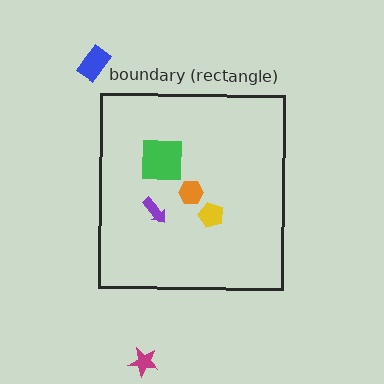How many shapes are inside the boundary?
4 inside, 2 outside.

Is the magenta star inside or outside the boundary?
Outside.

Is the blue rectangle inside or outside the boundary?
Outside.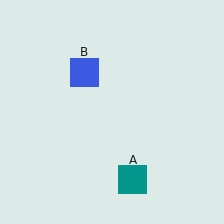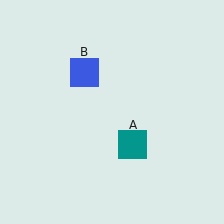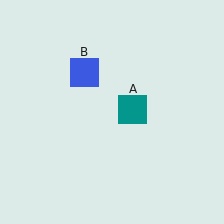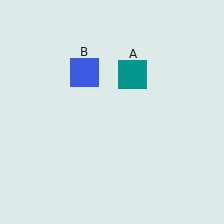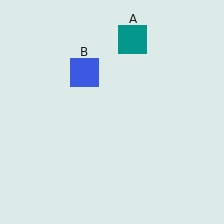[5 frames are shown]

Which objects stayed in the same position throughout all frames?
Blue square (object B) remained stationary.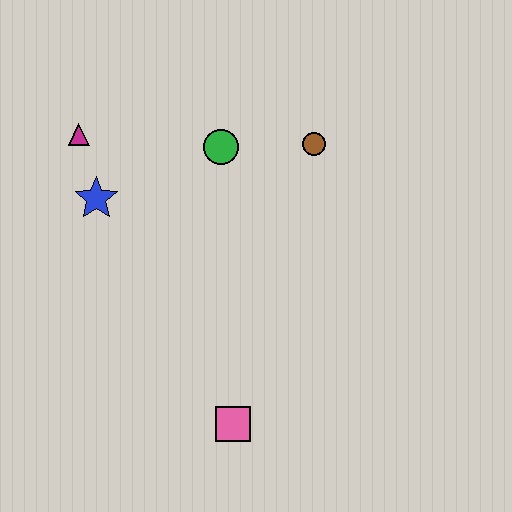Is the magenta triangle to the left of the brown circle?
Yes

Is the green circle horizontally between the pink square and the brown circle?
No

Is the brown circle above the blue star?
Yes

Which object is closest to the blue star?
The magenta triangle is closest to the blue star.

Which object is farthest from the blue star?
The pink square is farthest from the blue star.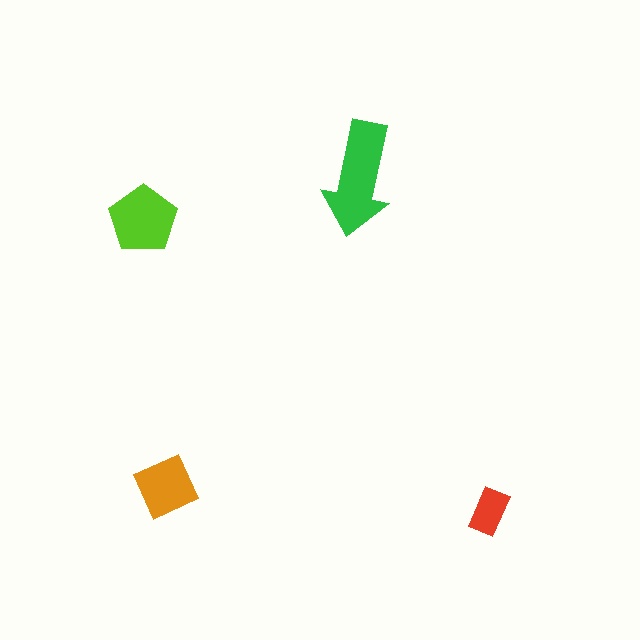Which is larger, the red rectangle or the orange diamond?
The orange diamond.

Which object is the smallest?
The red rectangle.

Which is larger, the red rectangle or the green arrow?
The green arrow.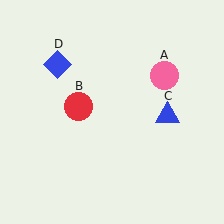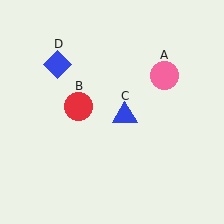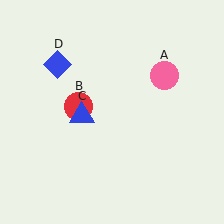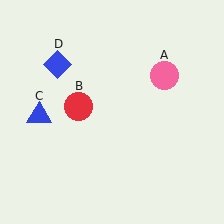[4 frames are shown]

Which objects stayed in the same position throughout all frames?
Pink circle (object A) and red circle (object B) and blue diamond (object D) remained stationary.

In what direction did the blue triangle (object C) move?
The blue triangle (object C) moved left.